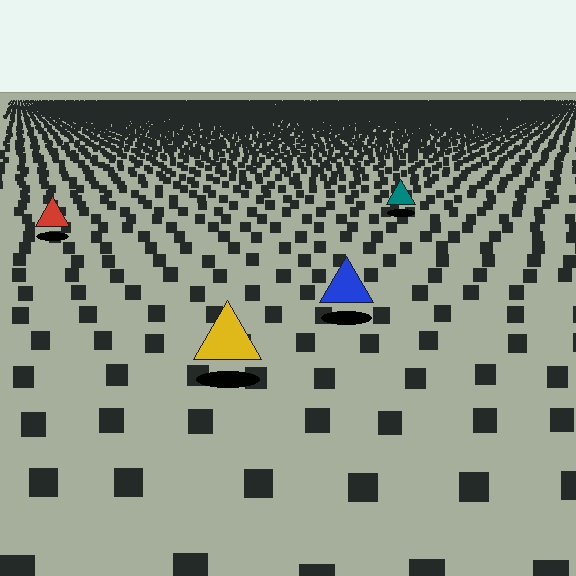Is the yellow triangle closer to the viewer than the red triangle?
Yes. The yellow triangle is closer — you can tell from the texture gradient: the ground texture is coarser near it.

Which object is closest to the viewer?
The yellow triangle is closest. The texture marks near it are larger and more spread out.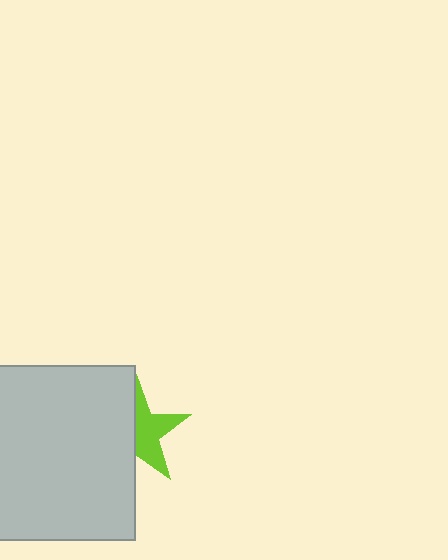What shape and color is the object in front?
The object in front is a light gray square.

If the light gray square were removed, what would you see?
You would see the complete lime star.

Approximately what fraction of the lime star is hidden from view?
Roughly 48% of the lime star is hidden behind the light gray square.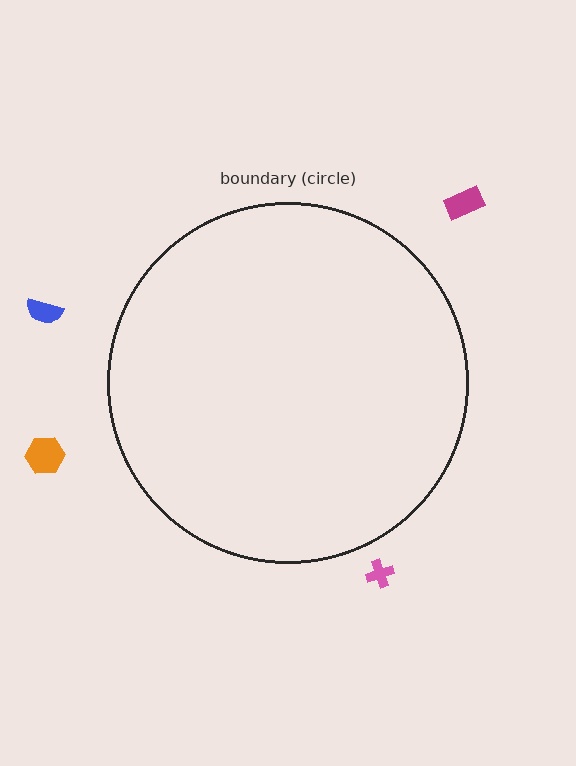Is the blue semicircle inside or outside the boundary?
Outside.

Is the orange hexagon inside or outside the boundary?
Outside.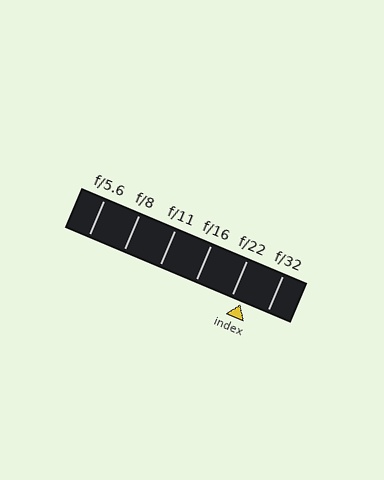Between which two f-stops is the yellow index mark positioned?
The index mark is between f/22 and f/32.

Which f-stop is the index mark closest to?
The index mark is closest to f/22.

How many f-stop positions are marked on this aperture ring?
There are 6 f-stop positions marked.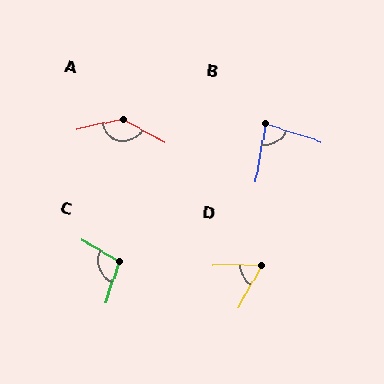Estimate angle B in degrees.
Approximately 81 degrees.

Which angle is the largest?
A, at approximately 139 degrees.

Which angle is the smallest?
D, at approximately 61 degrees.